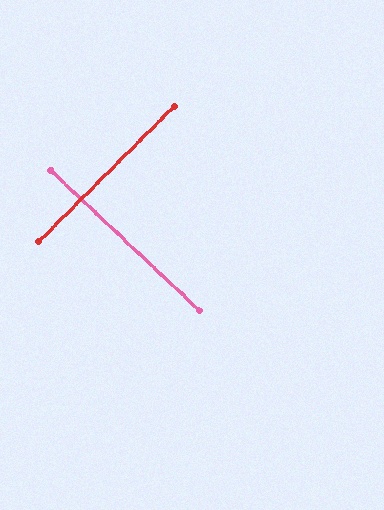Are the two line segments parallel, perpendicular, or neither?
Perpendicular — they meet at approximately 88°.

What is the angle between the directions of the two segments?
Approximately 88 degrees.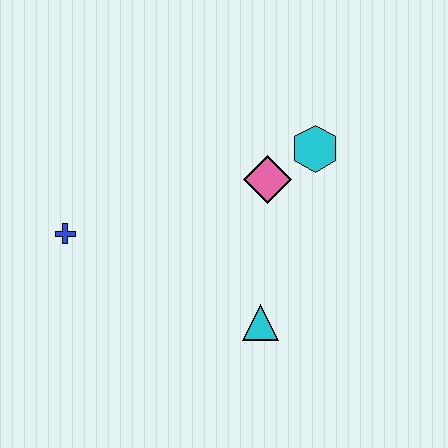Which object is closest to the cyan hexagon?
The pink diamond is closest to the cyan hexagon.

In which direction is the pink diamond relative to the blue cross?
The pink diamond is to the right of the blue cross.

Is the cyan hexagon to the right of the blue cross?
Yes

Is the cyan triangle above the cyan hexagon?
No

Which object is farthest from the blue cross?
The cyan hexagon is farthest from the blue cross.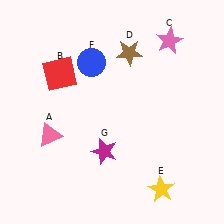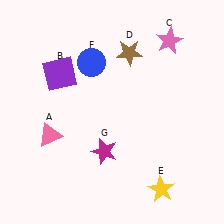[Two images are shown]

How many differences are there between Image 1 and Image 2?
There is 1 difference between the two images.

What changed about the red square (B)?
In Image 1, B is red. In Image 2, it changed to purple.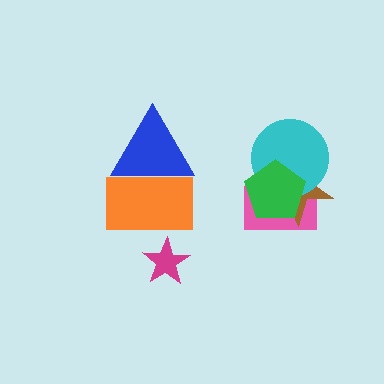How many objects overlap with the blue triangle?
1 object overlaps with the blue triangle.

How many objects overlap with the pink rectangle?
3 objects overlap with the pink rectangle.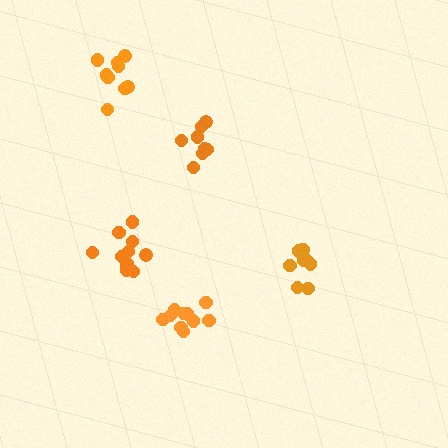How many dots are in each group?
Group 1: 8 dots, Group 2: 10 dots, Group 3: 8 dots, Group 4: 11 dots, Group 5: 10 dots (47 total).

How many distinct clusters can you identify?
There are 5 distinct clusters.